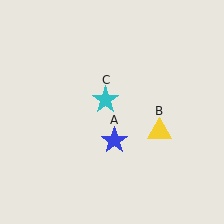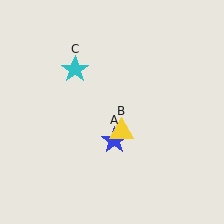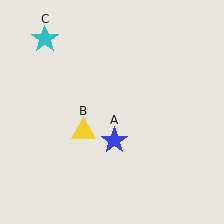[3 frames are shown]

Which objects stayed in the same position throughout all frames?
Blue star (object A) remained stationary.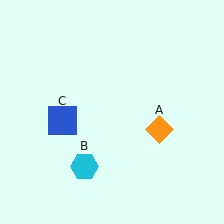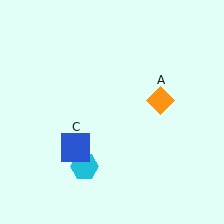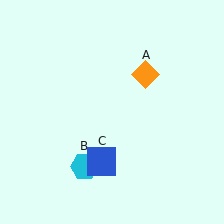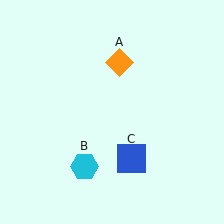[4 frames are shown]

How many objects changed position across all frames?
2 objects changed position: orange diamond (object A), blue square (object C).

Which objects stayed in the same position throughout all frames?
Cyan hexagon (object B) remained stationary.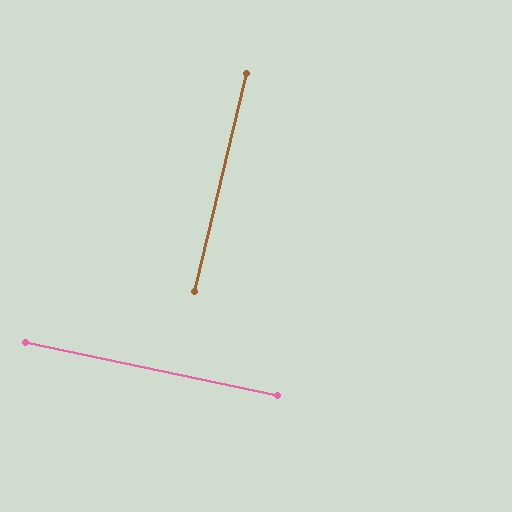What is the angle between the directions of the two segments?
Approximately 89 degrees.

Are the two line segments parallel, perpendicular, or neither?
Perpendicular — they meet at approximately 89°.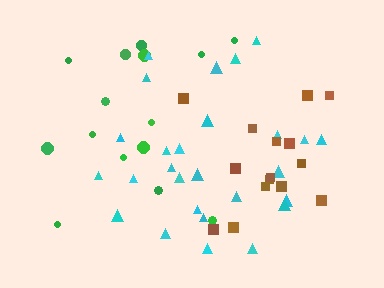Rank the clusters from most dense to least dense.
brown, cyan, green.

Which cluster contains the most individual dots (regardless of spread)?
Cyan (27).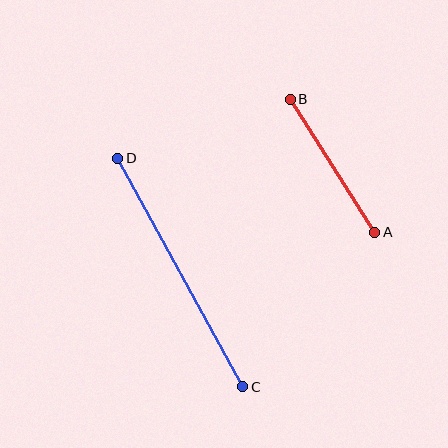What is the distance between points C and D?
The distance is approximately 260 pixels.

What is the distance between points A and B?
The distance is approximately 157 pixels.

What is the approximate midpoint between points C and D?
The midpoint is at approximately (180, 273) pixels.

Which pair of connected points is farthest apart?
Points C and D are farthest apart.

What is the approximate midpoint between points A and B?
The midpoint is at approximately (333, 166) pixels.